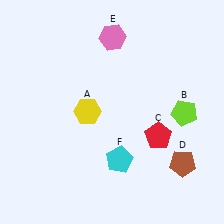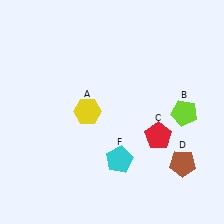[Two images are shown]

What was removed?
The pink hexagon (E) was removed in Image 2.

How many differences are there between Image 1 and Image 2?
There is 1 difference between the two images.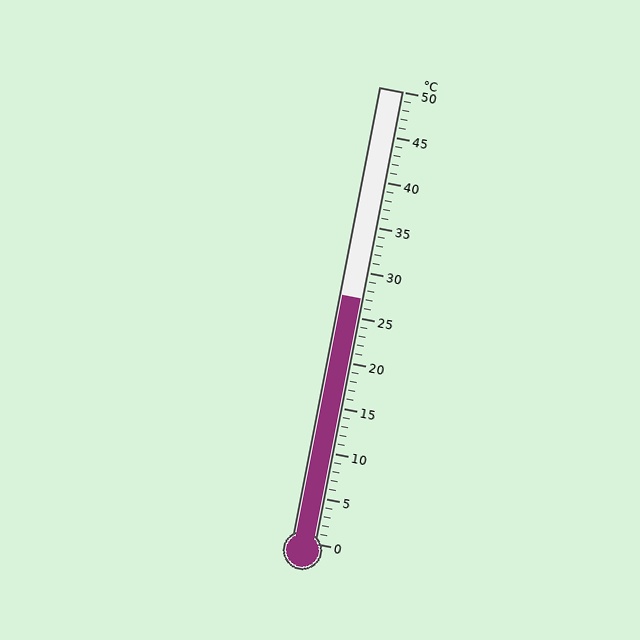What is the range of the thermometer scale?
The thermometer scale ranges from 0°C to 50°C.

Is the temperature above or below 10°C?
The temperature is above 10°C.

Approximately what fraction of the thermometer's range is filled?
The thermometer is filled to approximately 55% of its range.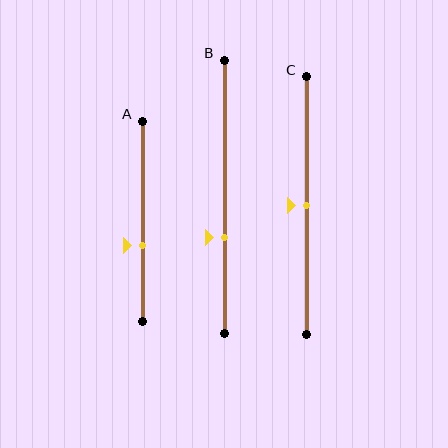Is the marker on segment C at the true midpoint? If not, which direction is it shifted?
Yes, the marker on segment C is at the true midpoint.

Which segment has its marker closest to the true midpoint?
Segment C has its marker closest to the true midpoint.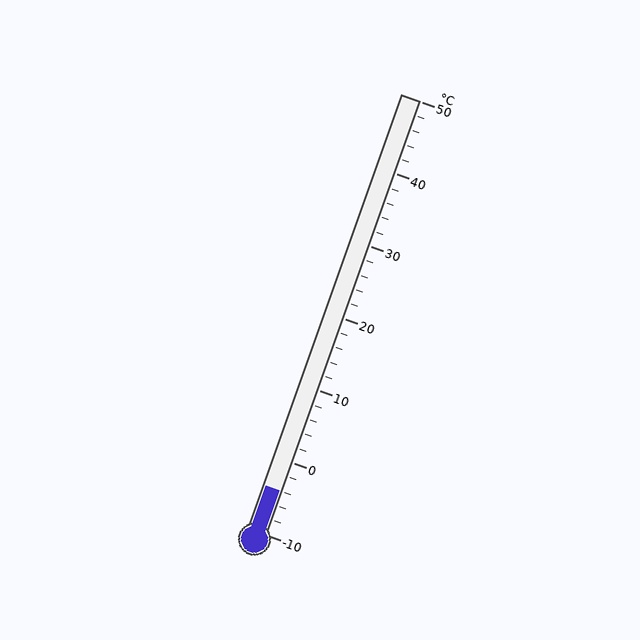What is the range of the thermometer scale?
The thermometer scale ranges from -10°C to 50°C.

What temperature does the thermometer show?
The thermometer shows approximately -4°C.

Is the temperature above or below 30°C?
The temperature is below 30°C.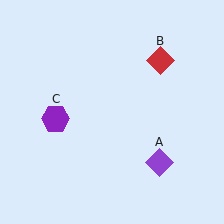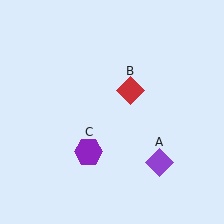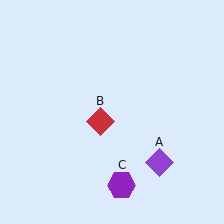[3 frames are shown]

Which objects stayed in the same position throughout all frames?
Purple diamond (object A) remained stationary.